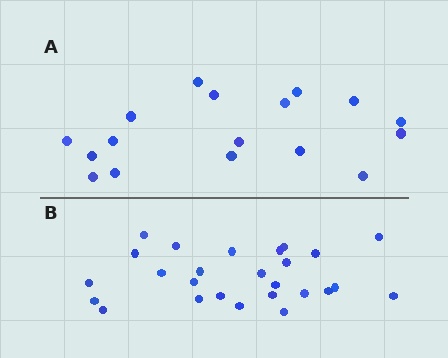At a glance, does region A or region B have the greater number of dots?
Region B (the bottom region) has more dots.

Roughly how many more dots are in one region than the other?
Region B has roughly 8 or so more dots than region A.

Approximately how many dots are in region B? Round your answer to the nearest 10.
About 30 dots. (The exact count is 26, which rounds to 30.)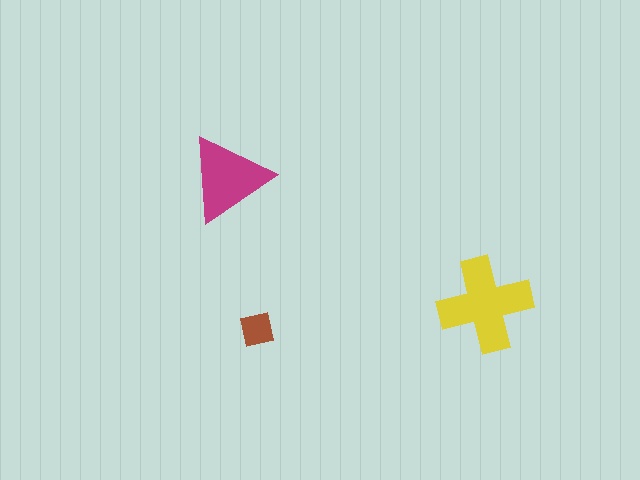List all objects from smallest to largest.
The brown square, the magenta triangle, the yellow cross.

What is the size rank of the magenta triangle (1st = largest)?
2nd.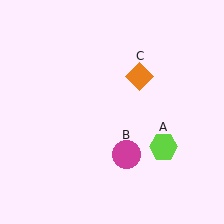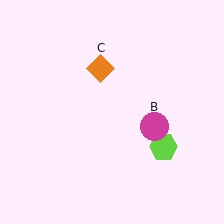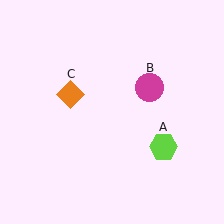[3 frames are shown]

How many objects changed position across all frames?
2 objects changed position: magenta circle (object B), orange diamond (object C).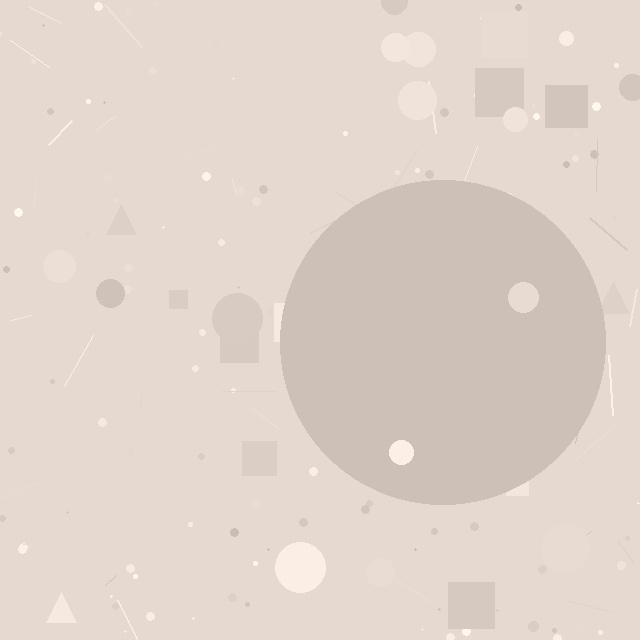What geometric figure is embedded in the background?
A circle is embedded in the background.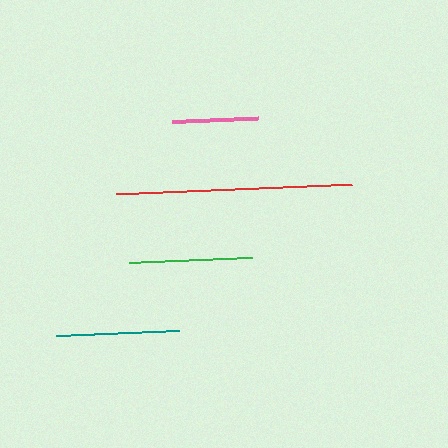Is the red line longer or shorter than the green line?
The red line is longer than the green line.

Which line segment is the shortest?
The pink line is the shortest at approximately 86 pixels.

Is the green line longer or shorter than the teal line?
The teal line is longer than the green line.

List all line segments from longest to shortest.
From longest to shortest: red, teal, green, pink.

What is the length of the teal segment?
The teal segment is approximately 124 pixels long.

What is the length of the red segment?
The red segment is approximately 237 pixels long.